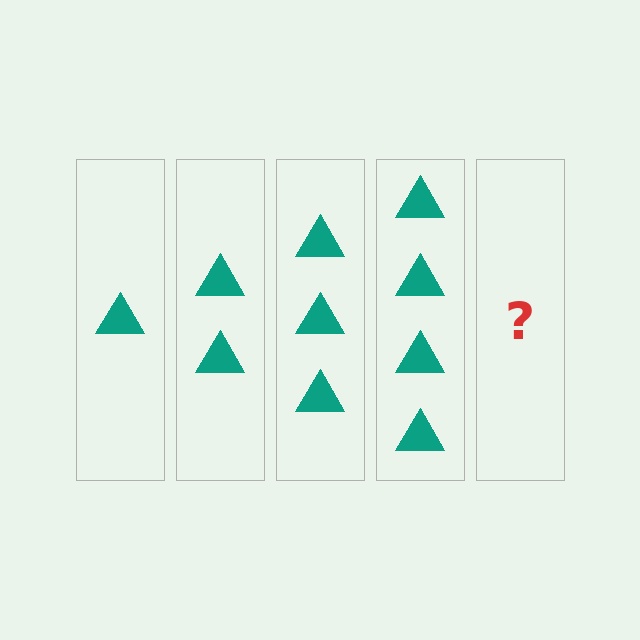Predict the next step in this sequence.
The next step is 5 triangles.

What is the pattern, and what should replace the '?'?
The pattern is that each step adds one more triangle. The '?' should be 5 triangles.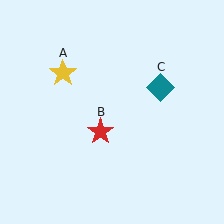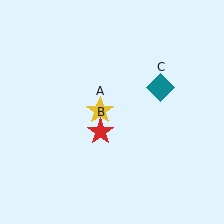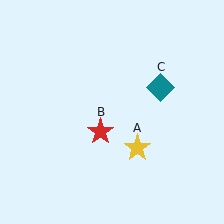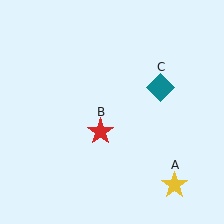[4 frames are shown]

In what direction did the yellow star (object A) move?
The yellow star (object A) moved down and to the right.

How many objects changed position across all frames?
1 object changed position: yellow star (object A).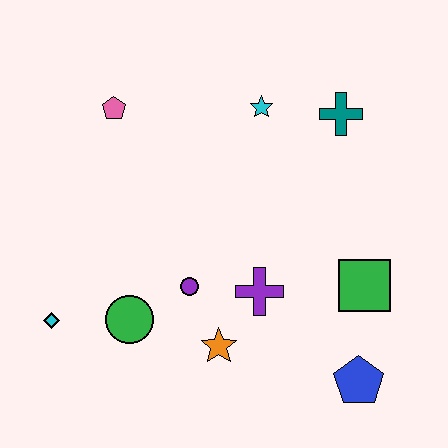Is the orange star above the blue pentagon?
Yes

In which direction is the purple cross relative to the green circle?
The purple cross is to the right of the green circle.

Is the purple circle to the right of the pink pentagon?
Yes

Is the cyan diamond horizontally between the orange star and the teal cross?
No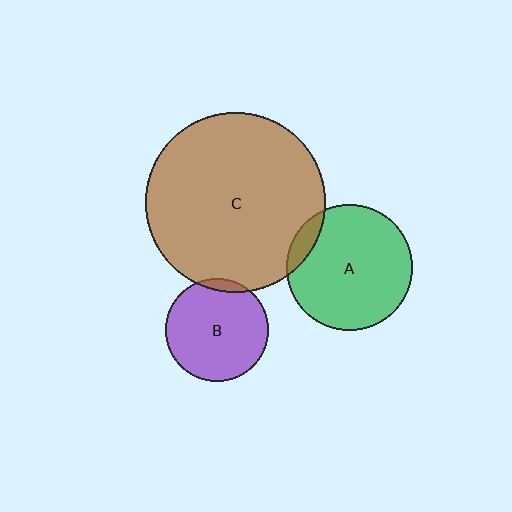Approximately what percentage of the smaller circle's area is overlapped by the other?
Approximately 10%.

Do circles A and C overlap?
Yes.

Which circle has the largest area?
Circle C (brown).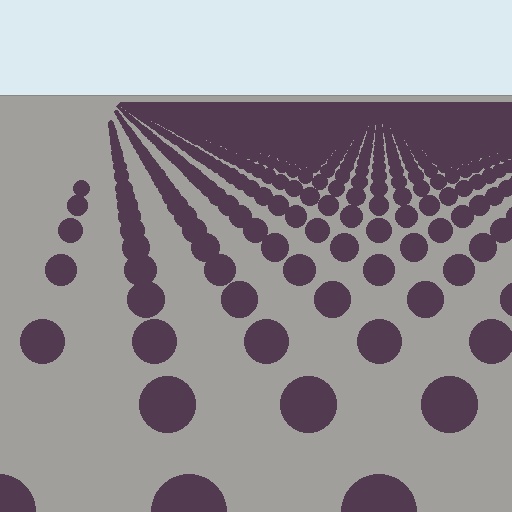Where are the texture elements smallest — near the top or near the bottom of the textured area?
Near the top.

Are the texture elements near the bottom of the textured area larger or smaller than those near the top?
Larger. Near the bottom, elements are closer to the viewer and appear at a bigger on-screen size.